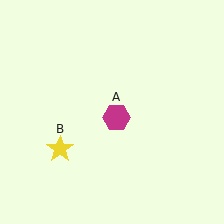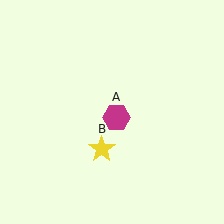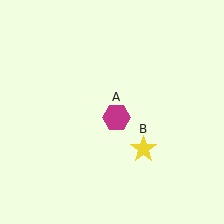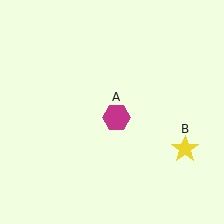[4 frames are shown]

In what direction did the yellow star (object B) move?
The yellow star (object B) moved right.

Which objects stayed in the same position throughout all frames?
Magenta hexagon (object A) remained stationary.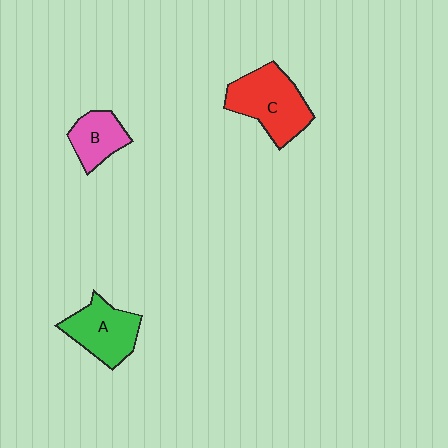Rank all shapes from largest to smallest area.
From largest to smallest: C (red), A (green), B (pink).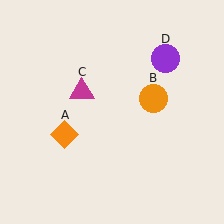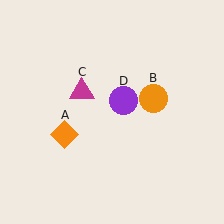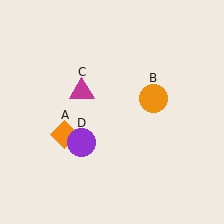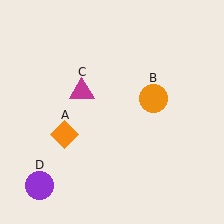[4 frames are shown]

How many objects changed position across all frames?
1 object changed position: purple circle (object D).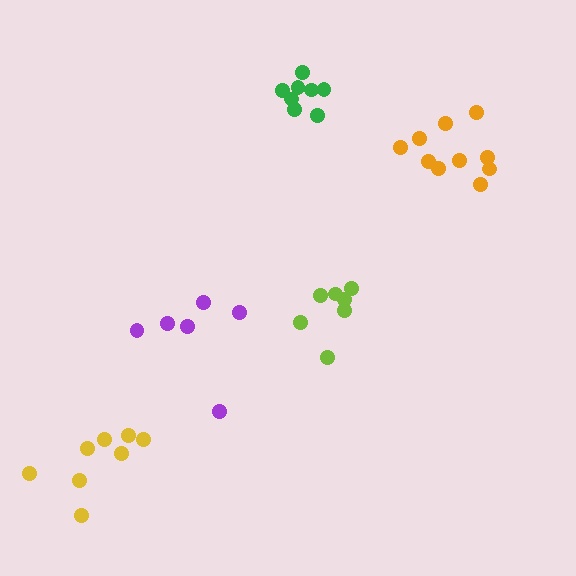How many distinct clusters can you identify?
There are 5 distinct clusters.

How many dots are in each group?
Group 1: 8 dots, Group 2: 7 dots, Group 3: 8 dots, Group 4: 10 dots, Group 5: 6 dots (39 total).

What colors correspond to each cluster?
The clusters are colored: green, lime, yellow, orange, purple.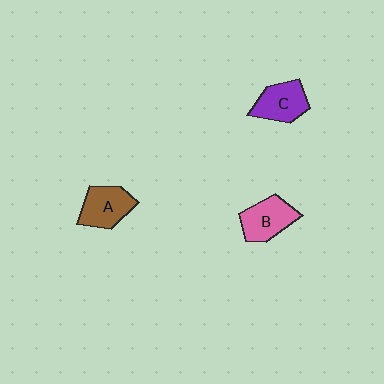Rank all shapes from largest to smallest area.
From largest to smallest: B (pink), A (brown), C (purple).